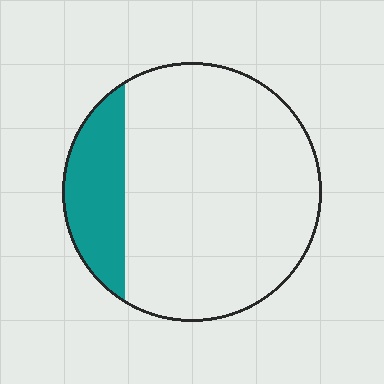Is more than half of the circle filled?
No.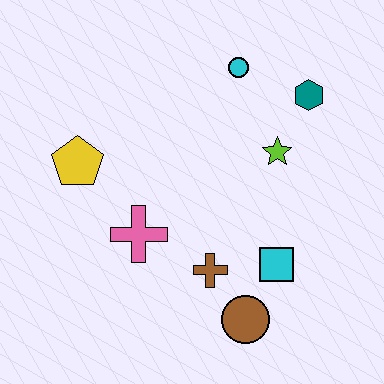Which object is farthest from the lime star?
The yellow pentagon is farthest from the lime star.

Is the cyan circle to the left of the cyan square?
Yes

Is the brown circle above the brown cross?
No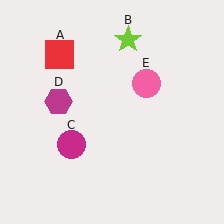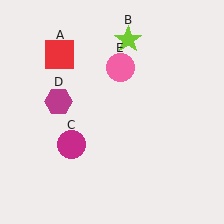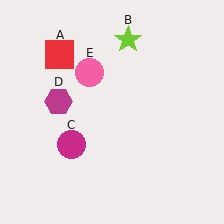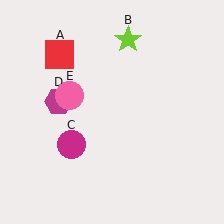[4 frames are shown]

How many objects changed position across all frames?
1 object changed position: pink circle (object E).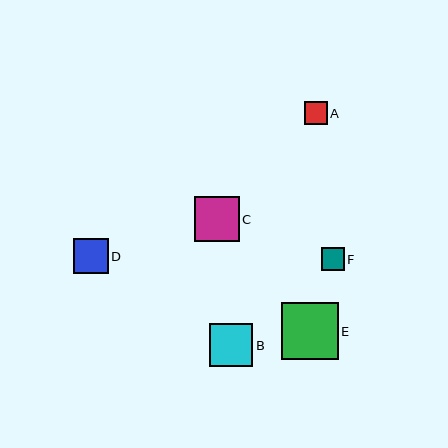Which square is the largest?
Square E is the largest with a size of approximately 57 pixels.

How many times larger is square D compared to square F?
Square D is approximately 1.5 times the size of square F.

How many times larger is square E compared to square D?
Square E is approximately 1.6 times the size of square D.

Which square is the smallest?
Square A is the smallest with a size of approximately 23 pixels.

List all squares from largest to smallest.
From largest to smallest: E, C, B, D, F, A.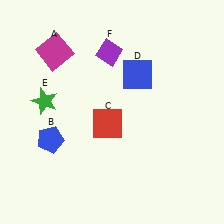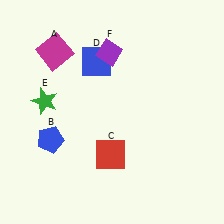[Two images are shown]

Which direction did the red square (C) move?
The red square (C) moved down.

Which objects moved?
The objects that moved are: the red square (C), the blue square (D).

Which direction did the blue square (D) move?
The blue square (D) moved left.